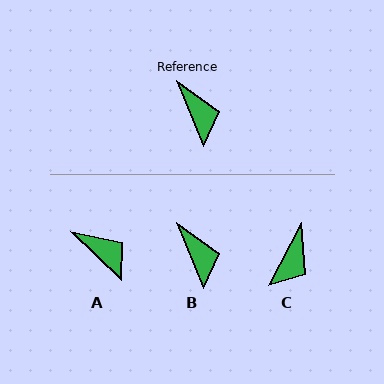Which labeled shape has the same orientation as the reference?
B.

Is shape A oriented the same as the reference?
No, it is off by about 23 degrees.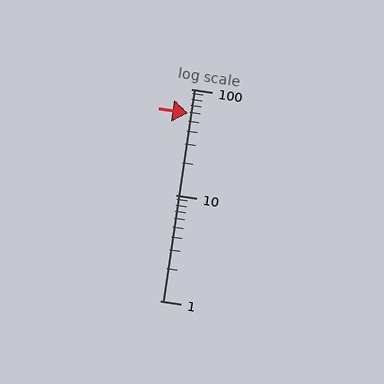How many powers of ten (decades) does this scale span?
The scale spans 2 decades, from 1 to 100.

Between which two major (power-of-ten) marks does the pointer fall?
The pointer is between 10 and 100.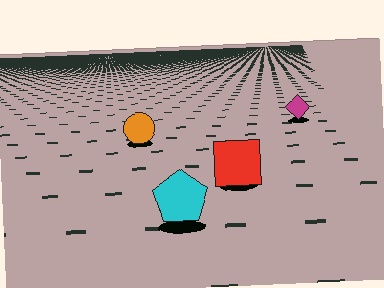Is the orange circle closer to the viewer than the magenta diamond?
Yes. The orange circle is closer — you can tell from the texture gradient: the ground texture is coarser near it.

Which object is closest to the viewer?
The cyan pentagon is closest. The texture marks near it are larger and more spread out.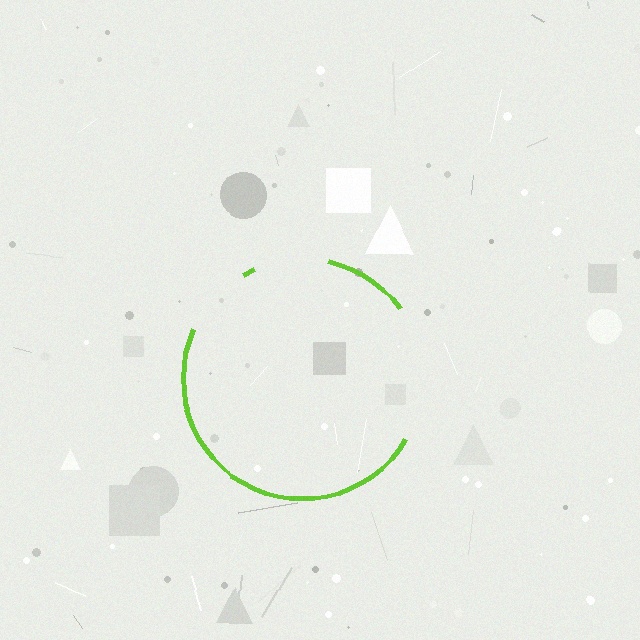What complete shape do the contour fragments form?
The contour fragments form a circle.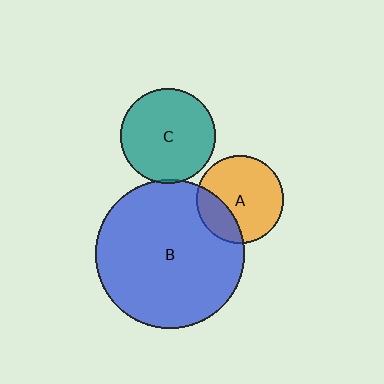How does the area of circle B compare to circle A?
Approximately 2.9 times.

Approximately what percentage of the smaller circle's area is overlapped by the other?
Approximately 25%.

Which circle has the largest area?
Circle B (blue).